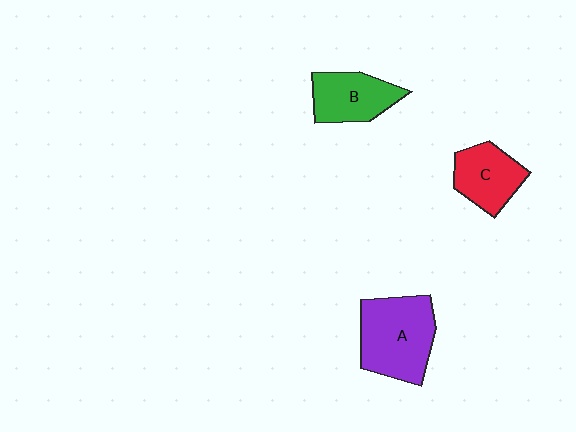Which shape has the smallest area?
Shape C (red).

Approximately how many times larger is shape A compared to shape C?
Approximately 1.6 times.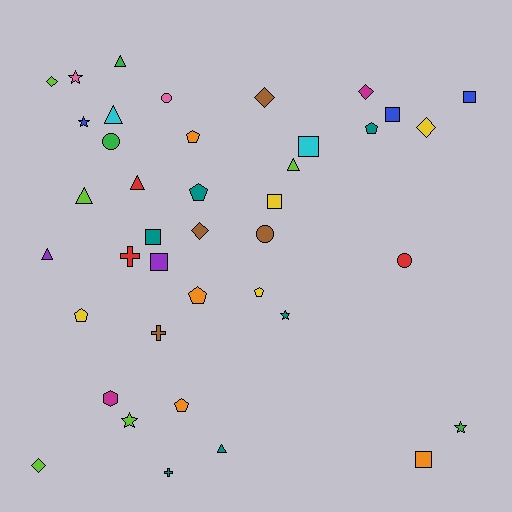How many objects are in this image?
There are 40 objects.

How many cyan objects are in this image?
There are 2 cyan objects.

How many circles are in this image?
There are 4 circles.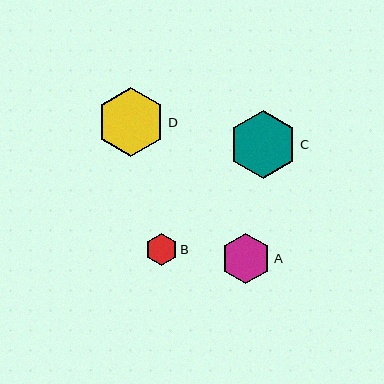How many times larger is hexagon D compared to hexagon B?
Hexagon D is approximately 2.1 times the size of hexagon B.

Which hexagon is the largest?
Hexagon D is the largest with a size of approximately 68 pixels.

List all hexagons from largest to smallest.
From largest to smallest: D, C, A, B.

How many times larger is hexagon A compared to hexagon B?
Hexagon A is approximately 1.6 times the size of hexagon B.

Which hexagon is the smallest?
Hexagon B is the smallest with a size of approximately 32 pixels.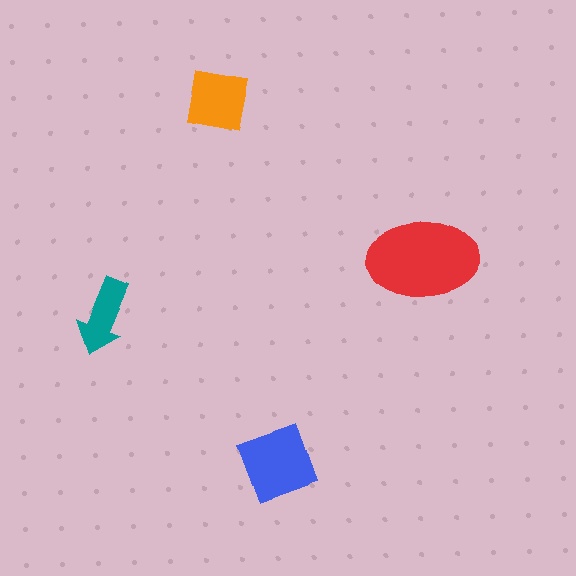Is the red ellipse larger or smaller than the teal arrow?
Larger.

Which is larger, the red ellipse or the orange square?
The red ellipse.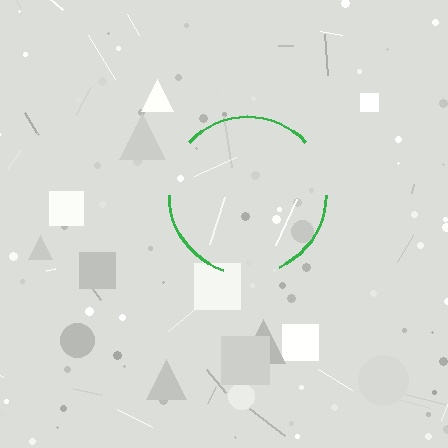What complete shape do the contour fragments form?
The contour fragments form a circle.